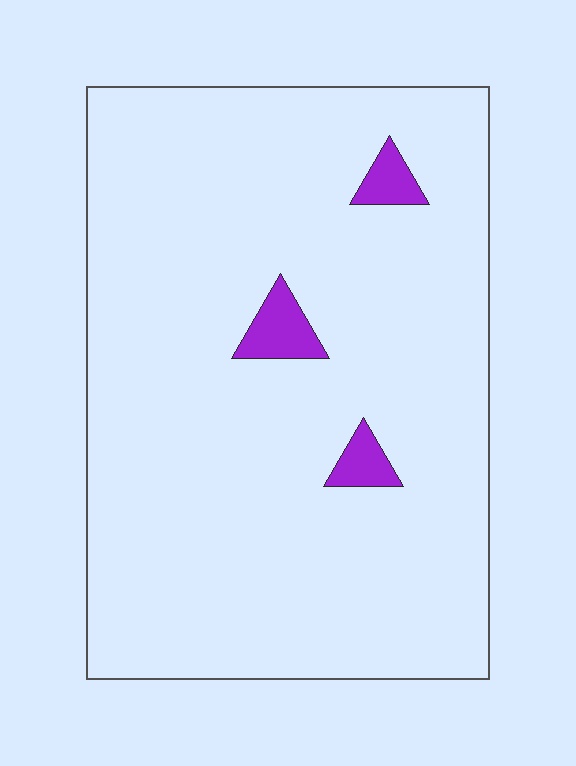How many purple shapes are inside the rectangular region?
3.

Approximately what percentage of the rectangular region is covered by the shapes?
Approximately 5%.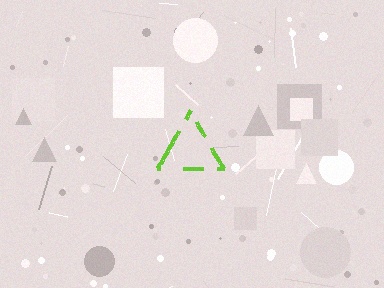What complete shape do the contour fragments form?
The contour fragments form a triangle.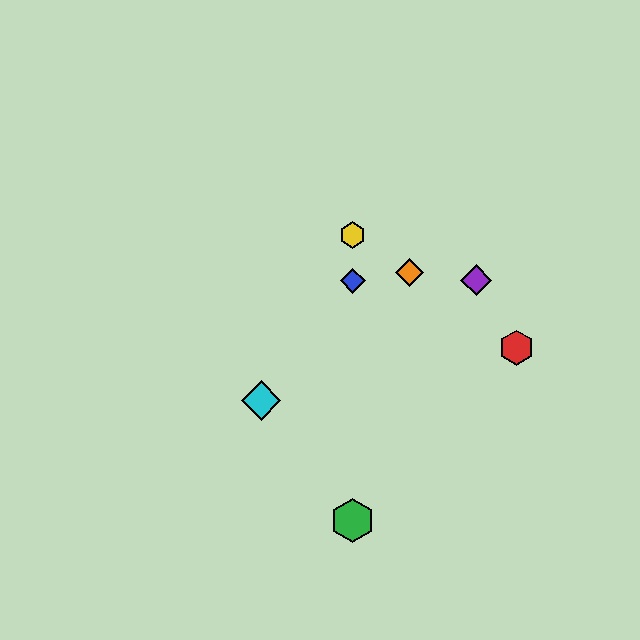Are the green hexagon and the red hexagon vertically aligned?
No, the green hexagon is at x≈353 and the red hexagon is at x≈517.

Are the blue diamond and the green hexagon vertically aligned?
Yes, both are at x≈353.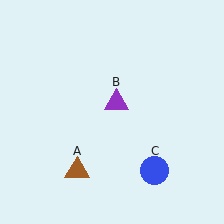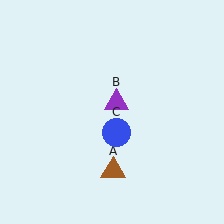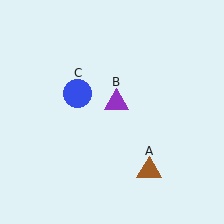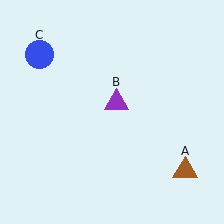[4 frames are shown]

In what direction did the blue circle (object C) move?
The blue circle (object C) moved up and to the left.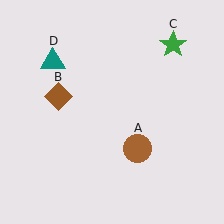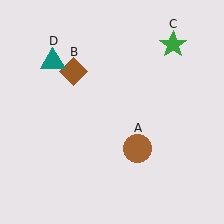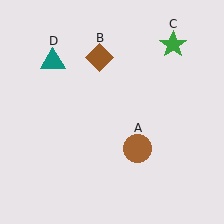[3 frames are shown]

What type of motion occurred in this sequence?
The brown diamond (object B) rotated clockwise around the center of the scene.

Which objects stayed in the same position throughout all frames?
Brown circle (object A) and green star (object C) and teal triangle (object D) remained stationary.